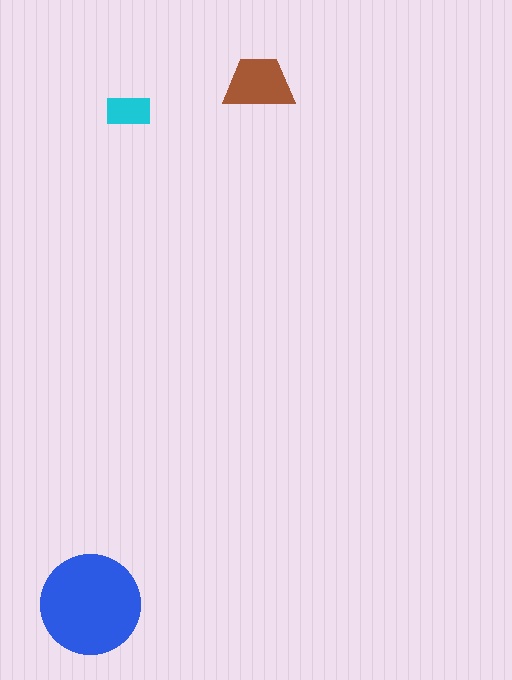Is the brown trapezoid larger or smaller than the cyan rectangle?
Larger.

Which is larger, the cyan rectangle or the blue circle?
The blue circle.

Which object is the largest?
The blue circle.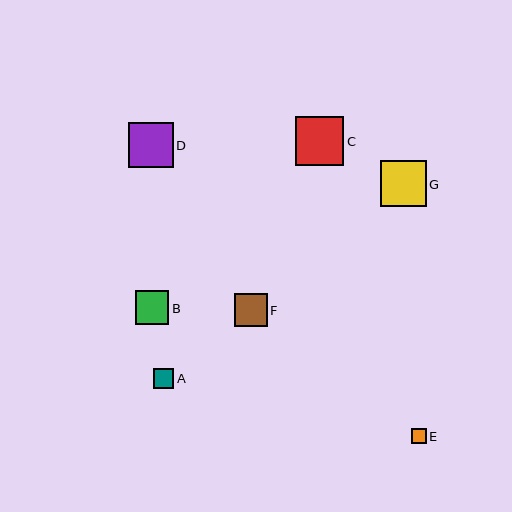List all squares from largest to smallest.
From largest to smallest: C, G, D, B, F, A, E.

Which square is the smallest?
Square E is the smallest with a size of approximately 15 pixels.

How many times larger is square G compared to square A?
Square G is approximately 2.3 times the size of square A.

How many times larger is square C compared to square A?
Square C is approximately 2.4 times the size of square A.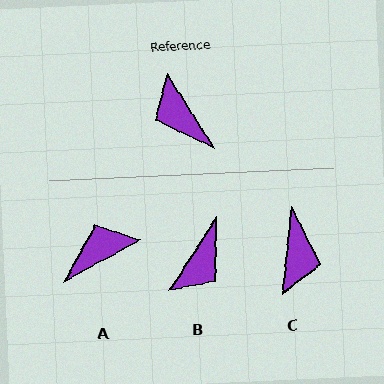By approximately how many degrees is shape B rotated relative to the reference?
Approximately 115 degrees counter-clockwise.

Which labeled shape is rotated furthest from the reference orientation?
C, about 142 degrees away.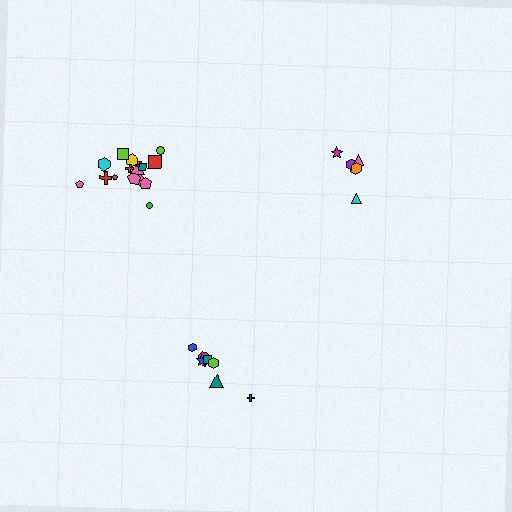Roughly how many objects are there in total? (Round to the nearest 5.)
Roughly 30 objects in total.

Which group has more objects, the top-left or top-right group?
The top-left group.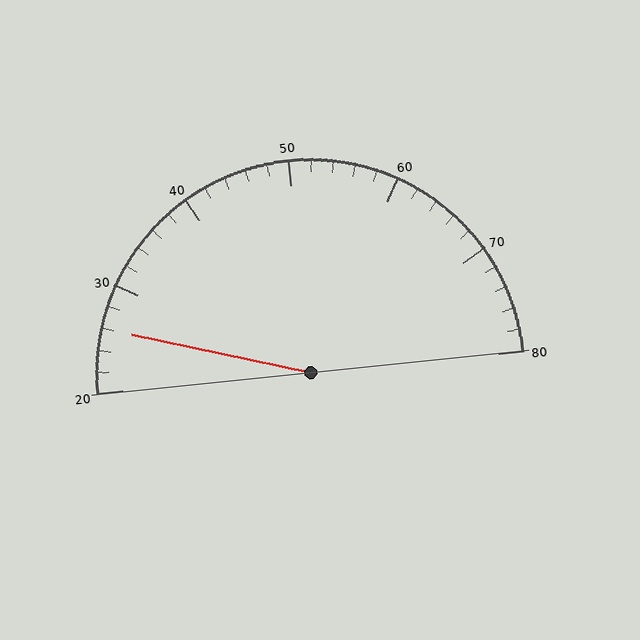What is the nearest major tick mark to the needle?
The nearest major tick mark is 30.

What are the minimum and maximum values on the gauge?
The gauge ranges from 20 to 80.